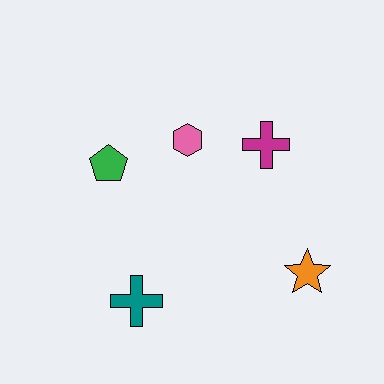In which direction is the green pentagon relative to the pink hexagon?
The green pentagon is to the left of the pink hexagon.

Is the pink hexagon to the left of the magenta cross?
Yes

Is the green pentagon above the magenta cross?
No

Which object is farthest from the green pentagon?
The orange star is farthest from the green pentagon.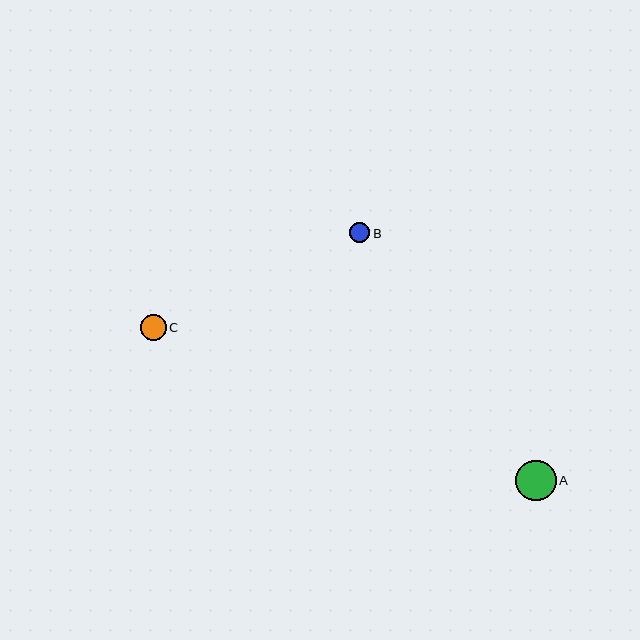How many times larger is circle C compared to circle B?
Circle C is approximately 1.3 times the size of circle B.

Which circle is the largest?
Circle A is the largest with a size of approximately 41 pixels.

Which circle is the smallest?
Circle B is the smallest with a size of approximately 20 pixels.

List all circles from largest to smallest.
From largest to smallest: A, C, B.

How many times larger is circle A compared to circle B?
Circle A is approximately 2.0 times the size of circle B.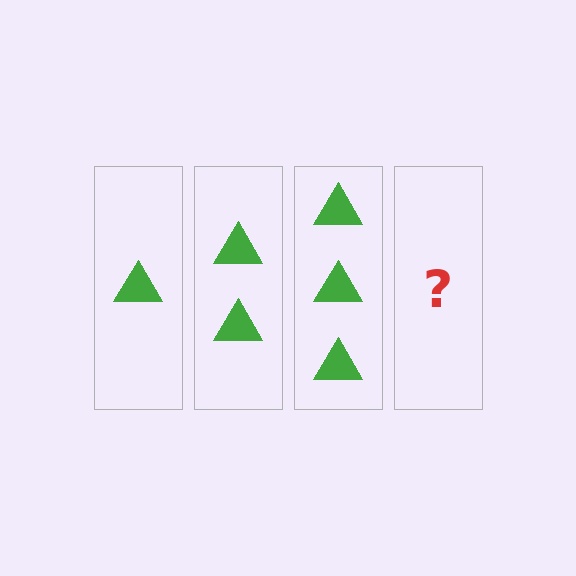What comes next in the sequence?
The next element should be 4 triangles.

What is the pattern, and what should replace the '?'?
The pattern is that each step adds one more triangle. The '?' should be 4 triangles.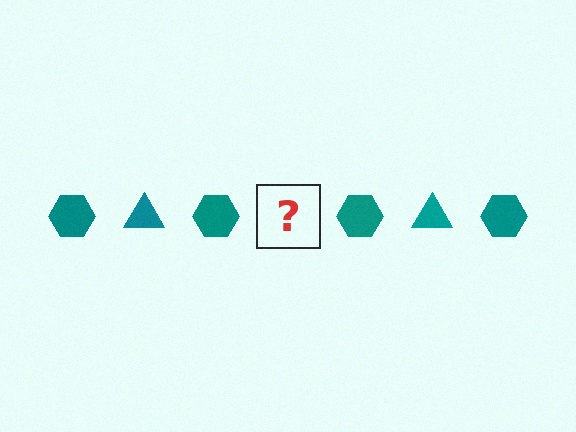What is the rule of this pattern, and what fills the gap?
The rule is that the pattern cycles through hexagon, triangle shapes in teal. The gap should be filled with a teal triangle.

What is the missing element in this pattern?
The missing element is a teal triangle.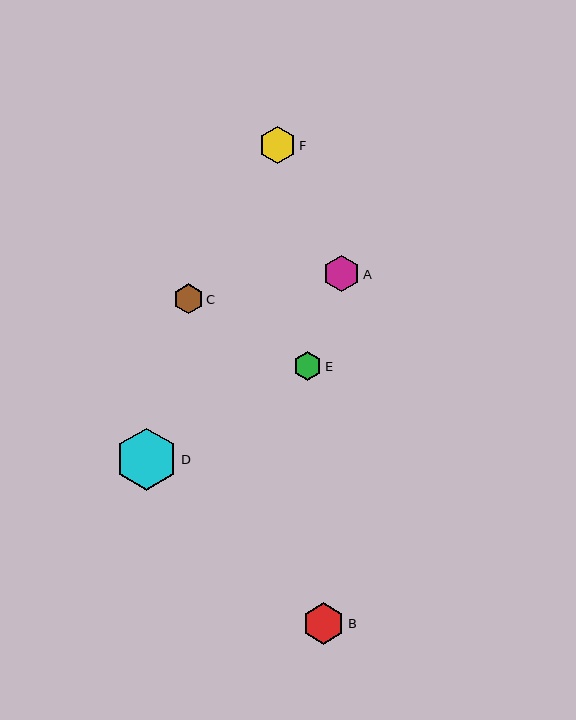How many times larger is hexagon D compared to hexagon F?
Hexagon D is approximately 1.7 times the size of hexagon F.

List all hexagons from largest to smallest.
From largest to smallest: D, B, F, A, C, E.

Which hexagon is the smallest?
Hexagon E is the smallest with a size of approximately 28 pixels.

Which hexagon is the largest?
Hexagon D is the largest with a size of approximately 62 pixels.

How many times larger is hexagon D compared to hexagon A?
Hexagon D is approximately 1.7 times the size of hexagon A.